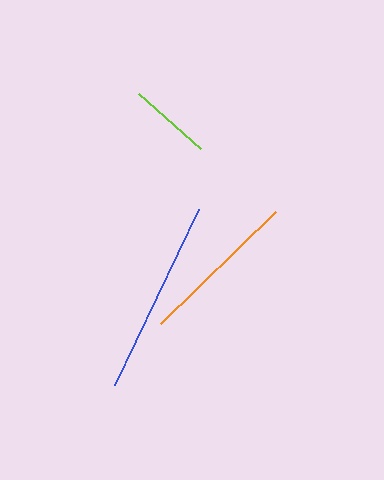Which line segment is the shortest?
The lime line is the shortest at approximately 83 pixels.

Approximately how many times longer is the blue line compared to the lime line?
The blue line is approximately 2.3 times the length of the lime line.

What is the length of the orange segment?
The orange segment is approximately 160 pixels long.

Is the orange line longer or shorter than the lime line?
The orange line is longer than the lime line.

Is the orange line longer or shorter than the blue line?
The blue line is longer than the orange line.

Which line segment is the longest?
The blue line is the longest at approximately 195 pixels.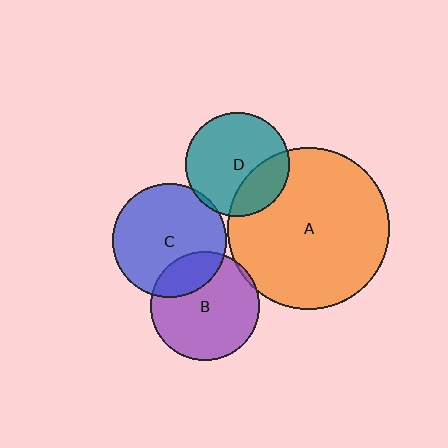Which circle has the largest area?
Circle A (orange).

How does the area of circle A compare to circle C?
Approximately 2.0 times.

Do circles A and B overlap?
Yes.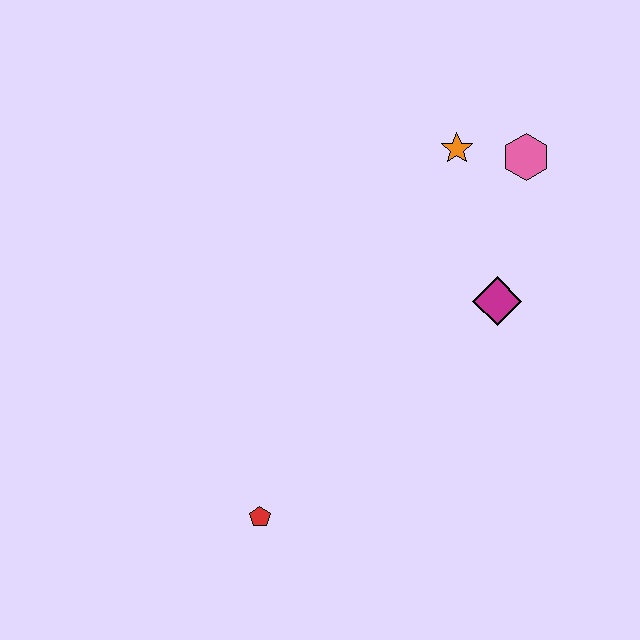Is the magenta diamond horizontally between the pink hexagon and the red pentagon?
Yes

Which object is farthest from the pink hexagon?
The red pentagon is farthest from the pink hexagon.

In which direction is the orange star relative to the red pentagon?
The orange star is above the red pentagon.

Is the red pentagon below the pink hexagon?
Yes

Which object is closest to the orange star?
The pink hexagon is closest to the orange star.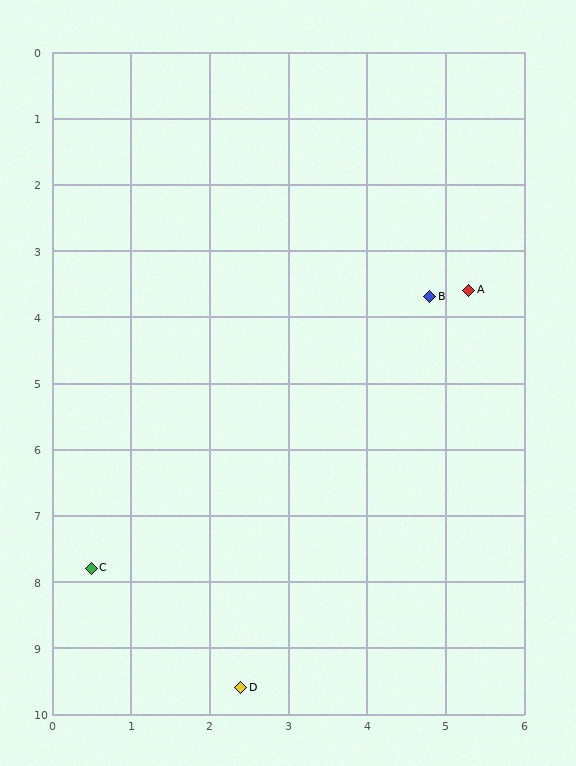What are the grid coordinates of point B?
Point B is at approximately (4.8, 3.7).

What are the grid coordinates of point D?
Point D is at approximately (2.4, 9.6).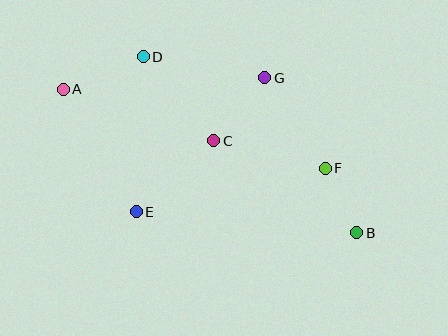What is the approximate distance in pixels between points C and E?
The distance between C and E is approximately 105 pixels.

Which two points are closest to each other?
Points B and F are closest to each other.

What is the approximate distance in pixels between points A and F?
The distance between A and F is approximately 274 pixels.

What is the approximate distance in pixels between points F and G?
The distance between F and G is approximately 109 pixels.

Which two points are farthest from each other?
Points A and B are farthest from each other.